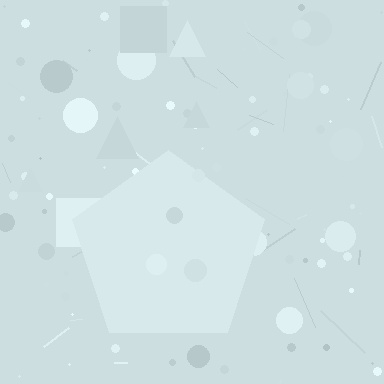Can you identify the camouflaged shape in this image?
The camouflaged shape is a pentagon.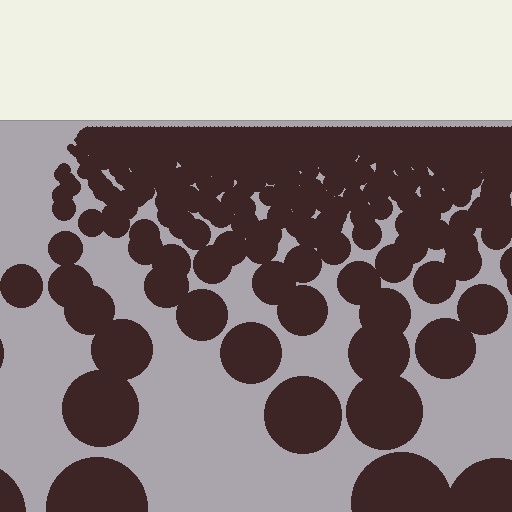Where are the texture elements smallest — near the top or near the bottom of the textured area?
Near the top.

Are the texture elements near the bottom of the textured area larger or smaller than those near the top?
Larger. Near the bottom, elements are closer to the viewer and appear at a bigger on-screen size.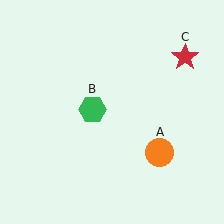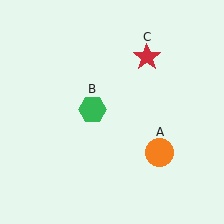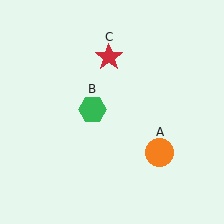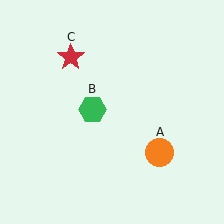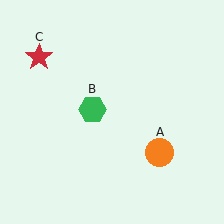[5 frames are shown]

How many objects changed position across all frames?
1 object changed position: red star (object C).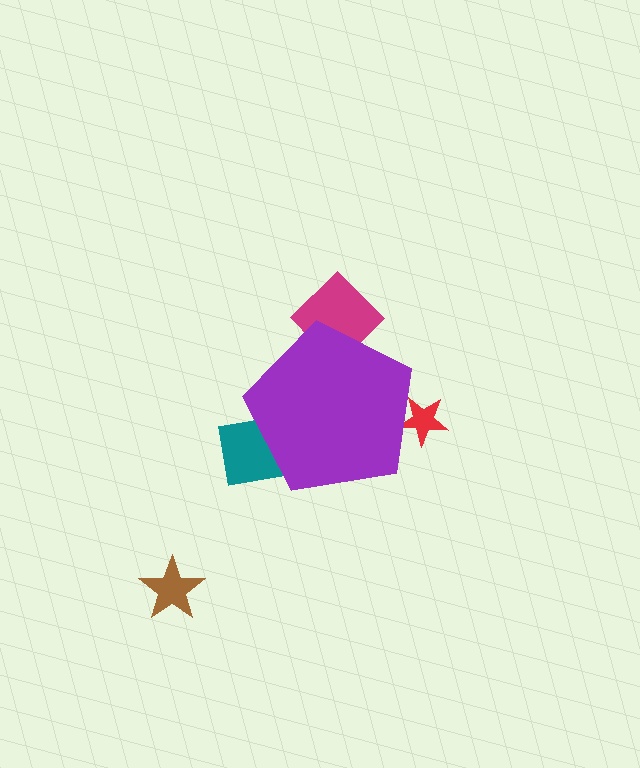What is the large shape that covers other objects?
A purple pentagon.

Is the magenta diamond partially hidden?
Yes, the magenta diamond is partially hidden behind the purple pentagon.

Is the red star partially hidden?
Yes, the red star is partially hidden behind the purple pentagon.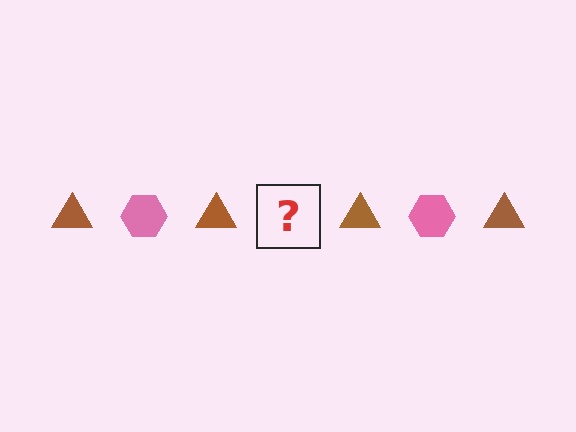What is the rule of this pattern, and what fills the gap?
The rule is that the pattern alternates between brown triangle and pink hexagon. The gap should be filled with a pink hexagon.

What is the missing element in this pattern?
The missing element is a pink hexagon.